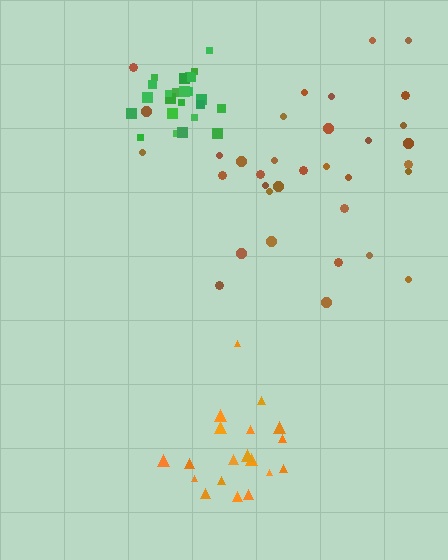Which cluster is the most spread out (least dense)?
Brown.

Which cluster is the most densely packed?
Green.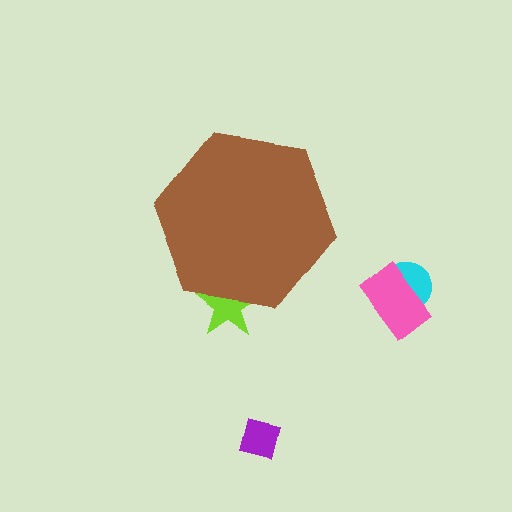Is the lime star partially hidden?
Yes, the lime star is partially hidden behind the brown hexagon.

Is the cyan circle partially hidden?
No, the cyan circle is fully visible.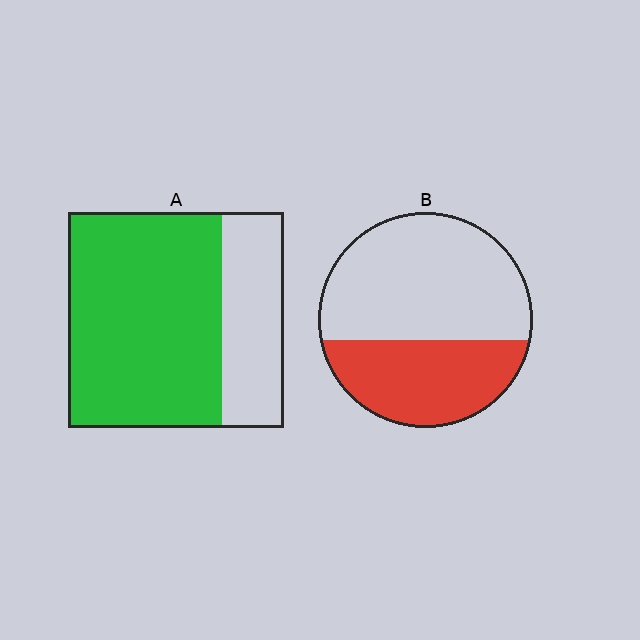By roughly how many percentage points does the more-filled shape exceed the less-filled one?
By roughly 35 percentage points (A over B).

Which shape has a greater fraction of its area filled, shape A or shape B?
Shape A.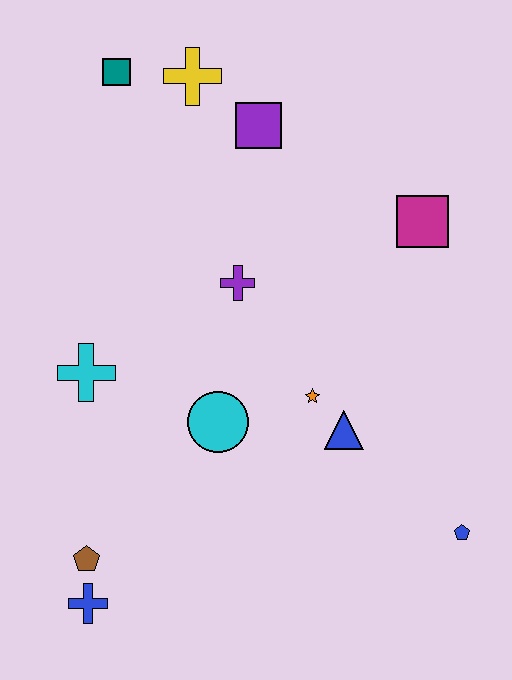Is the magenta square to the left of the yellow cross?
No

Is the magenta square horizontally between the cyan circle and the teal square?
No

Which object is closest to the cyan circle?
The orange star is closest to the cyan circle.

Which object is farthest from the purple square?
The blue cross is farthest from the purple square.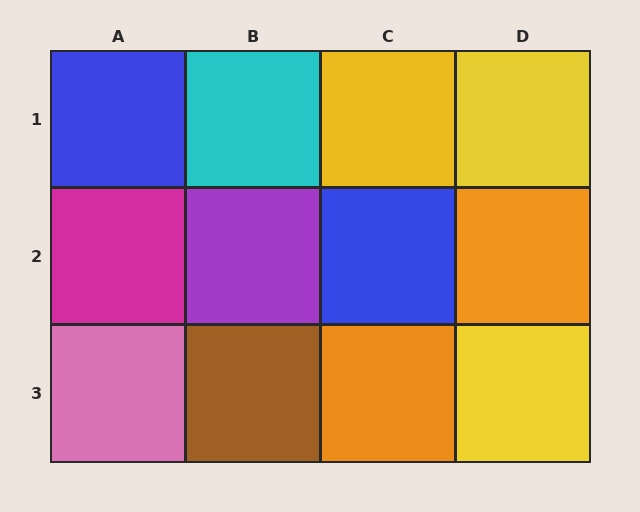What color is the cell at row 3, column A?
Pink.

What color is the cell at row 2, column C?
Blue.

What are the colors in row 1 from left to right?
Blue, cyan, yellow, yellow.